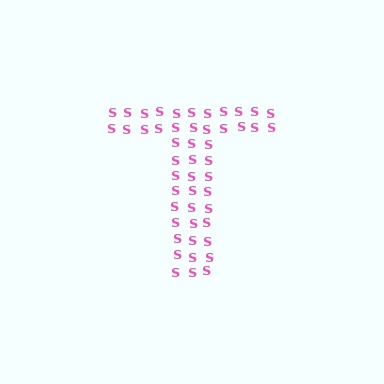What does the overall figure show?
The overall figure shows the letter T.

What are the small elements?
The small elements are letter S's.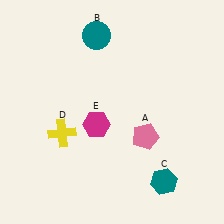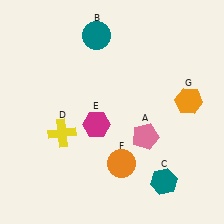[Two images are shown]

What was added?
An orange circle (F), an orange hexagon (G) were added in Image 2.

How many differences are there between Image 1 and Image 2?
There are 2 differences between the two images.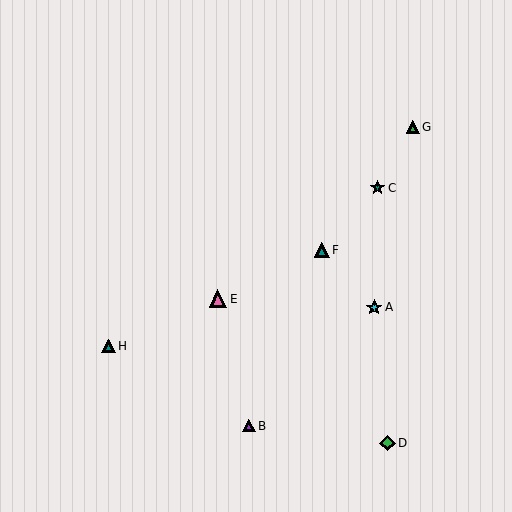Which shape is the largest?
The pink triangle (labeled E) is the largest.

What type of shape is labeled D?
Shape D is a green diamond.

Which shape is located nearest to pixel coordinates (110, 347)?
The teal triangle (labeled H) at (108, 346) is nearest to that location.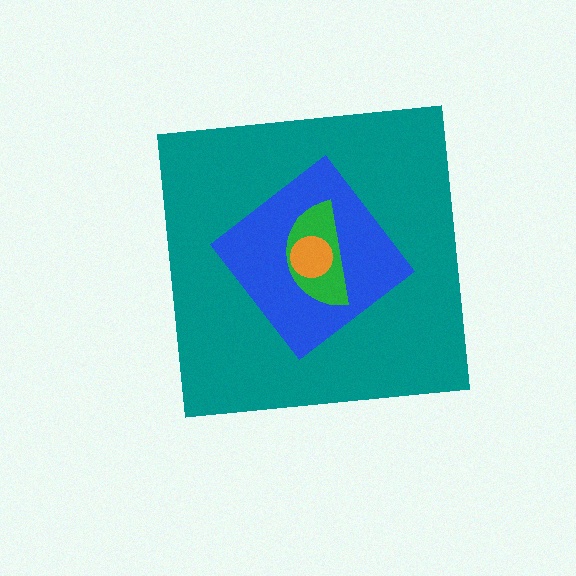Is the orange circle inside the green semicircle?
Yes.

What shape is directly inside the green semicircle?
The orange circle.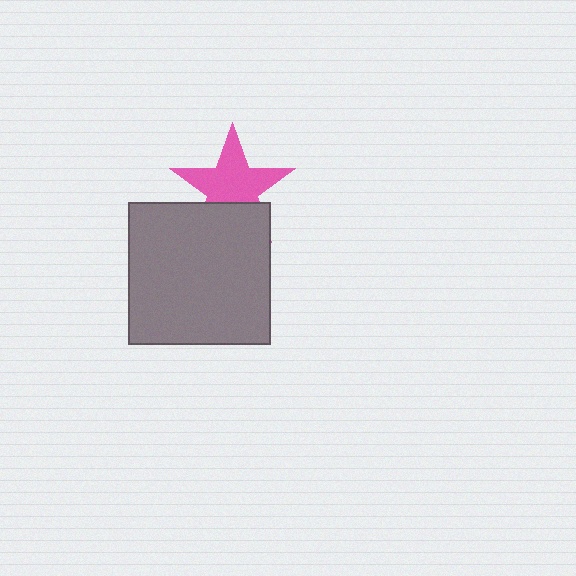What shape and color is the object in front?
The object in front is a gray square.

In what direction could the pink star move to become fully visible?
The pink star could move up. That would shift it out from behind the gray square entirely.